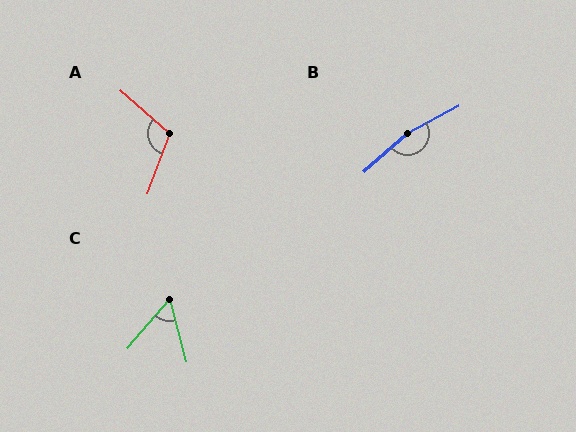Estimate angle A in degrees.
Approximately 111 degrees.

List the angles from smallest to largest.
C (56°), A (111°), B (167°).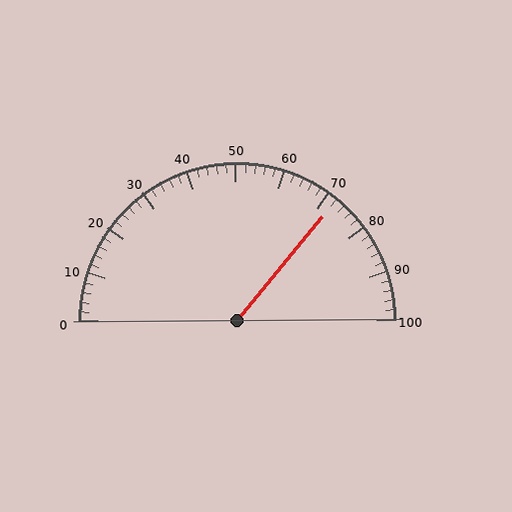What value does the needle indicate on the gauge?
The needle indicates approximately 72.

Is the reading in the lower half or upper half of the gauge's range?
The reading is in the upper half of the range (0 to 100).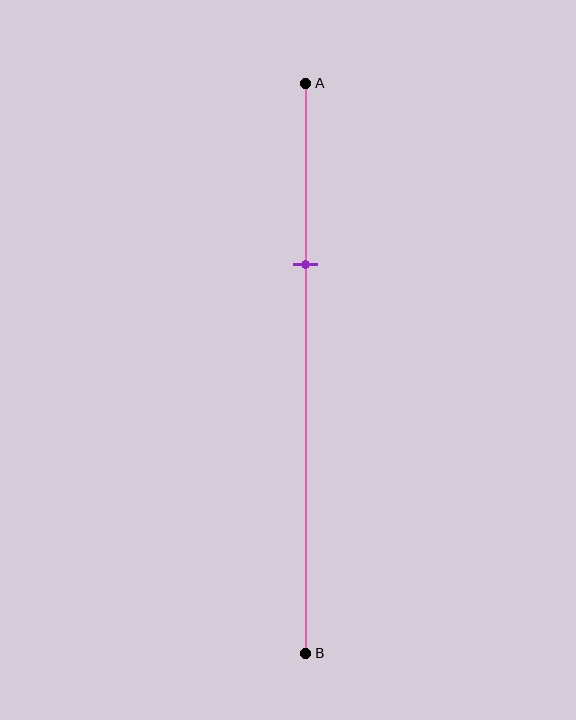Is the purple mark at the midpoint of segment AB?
No, the mark is at about 30% from A, not at the 50% midpoint.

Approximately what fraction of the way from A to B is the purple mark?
The purple mark is approximately 30% of the way from A to B.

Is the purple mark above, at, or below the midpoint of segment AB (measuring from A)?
The purple mark is above the midpoint of segment AB.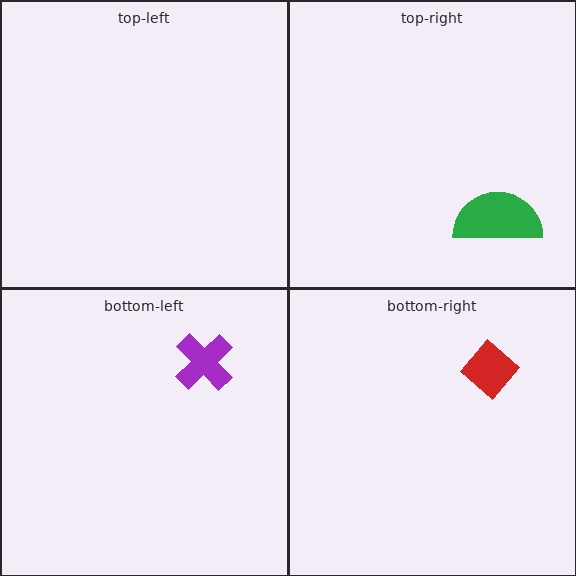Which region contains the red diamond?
The bottom-right region.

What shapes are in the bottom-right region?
The red diamond.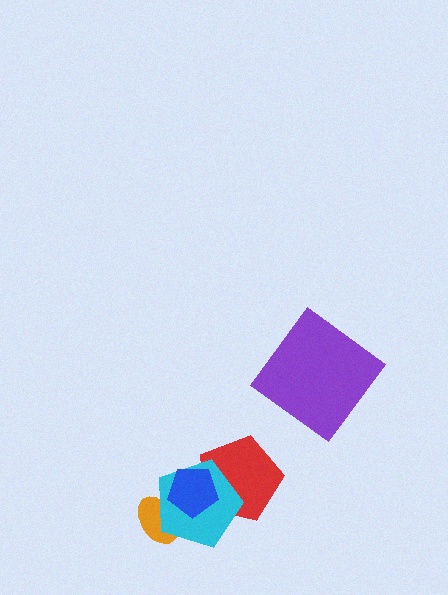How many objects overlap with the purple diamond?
0 objects overlap with the purple diamond.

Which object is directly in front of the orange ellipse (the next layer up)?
The cyan pentagon is directly in front of the orange ellipse.